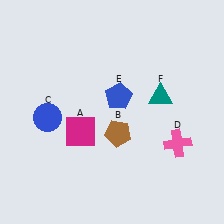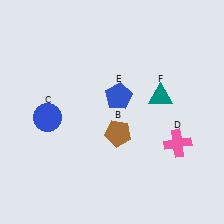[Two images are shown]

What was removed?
The magenta square (A) was removed in Image 2.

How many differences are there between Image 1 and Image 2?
There is 1 difference between the two images.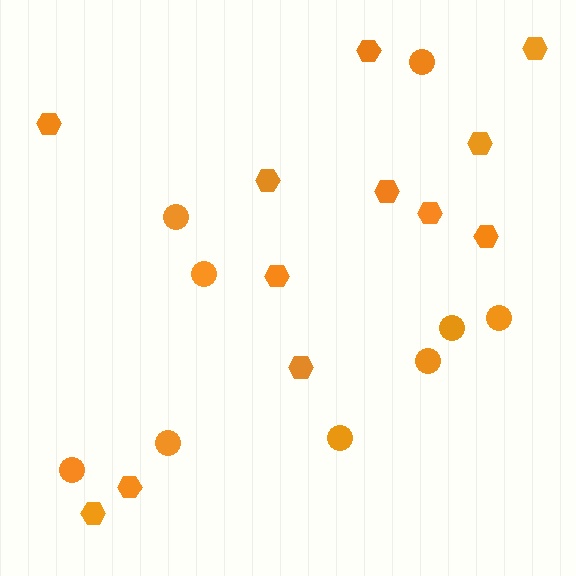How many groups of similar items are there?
There are 2 groups: one group of hexagons (12) and one group of circles (9).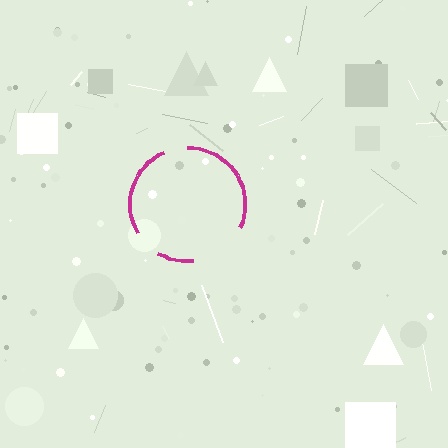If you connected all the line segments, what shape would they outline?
They would outline a circle.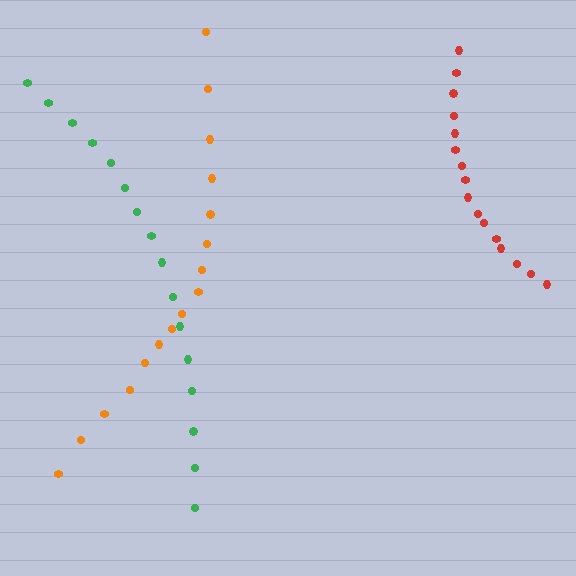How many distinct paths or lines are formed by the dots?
There are 3 distinct paths.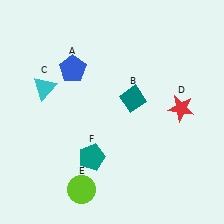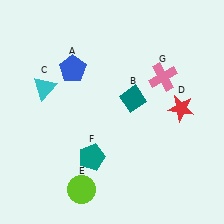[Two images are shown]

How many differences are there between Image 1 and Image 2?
There is 1 difference between the two images.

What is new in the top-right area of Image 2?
A pink cross (G) was added in the top-right area of Image 2.